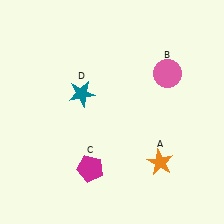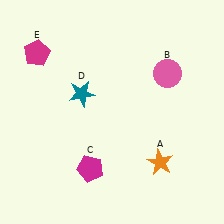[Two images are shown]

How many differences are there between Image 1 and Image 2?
There is 1 difference between the two images.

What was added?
A magenta pentagon (E) was added in Image 2.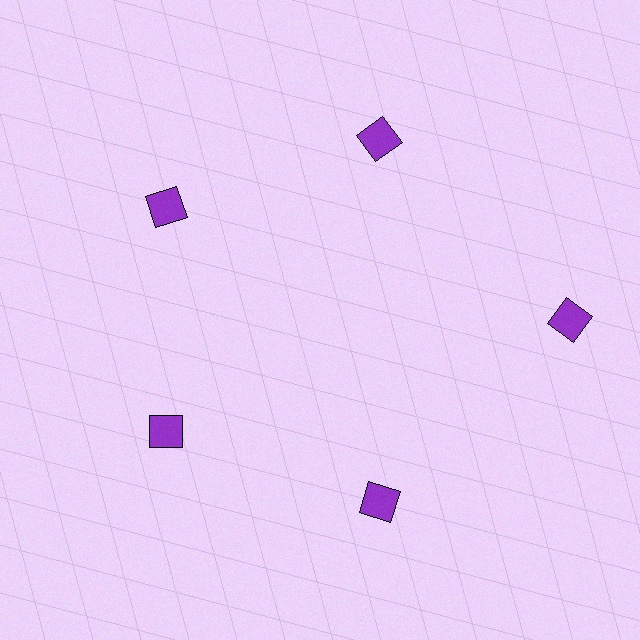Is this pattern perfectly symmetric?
No. The 5 purple squares are arranged in a ring, but one element near the 3 o'clock position is pushed outward from the center, breaking the 5-fold rotational symmetry.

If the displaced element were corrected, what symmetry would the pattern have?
It would have 5-fold rotational symmetry — the pattern would map onto itself every 72 degrees.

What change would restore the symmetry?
The symmetry would be restored by moving it inward, back onto the ring so that all 5 squares sit at equal angles and equal distance from the center.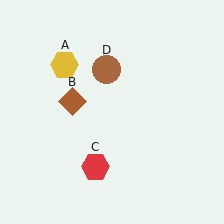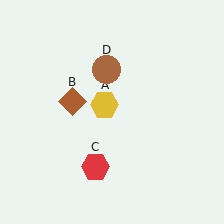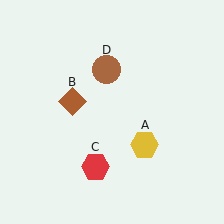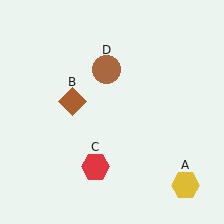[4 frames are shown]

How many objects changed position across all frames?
1 object changed position: yellow hexagon (object A).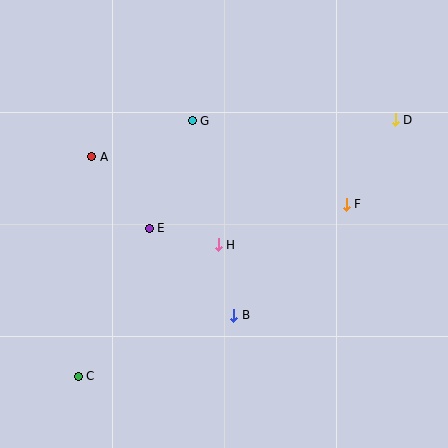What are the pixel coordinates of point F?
Point F is at (346, 204).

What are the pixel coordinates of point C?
Point C is at (78, 376).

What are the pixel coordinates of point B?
Point B is at (234, 315).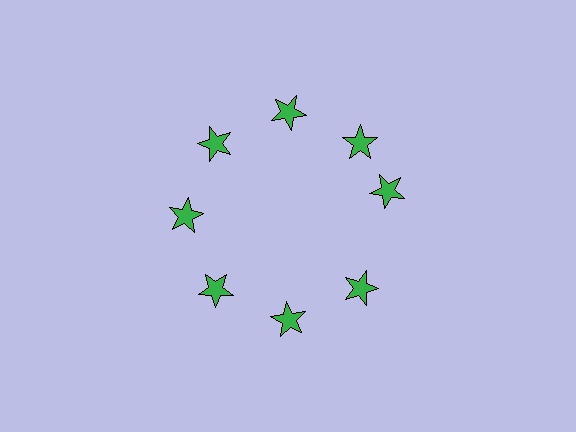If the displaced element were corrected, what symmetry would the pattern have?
It would have 8-fold rotational symmetry — the pattern would map onto itself every 45 degrees.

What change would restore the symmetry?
The symmetry would be restored by rotating it back into even spacing with its neighbors so that all 8 stars sit at equal angles and equal distance from the center.